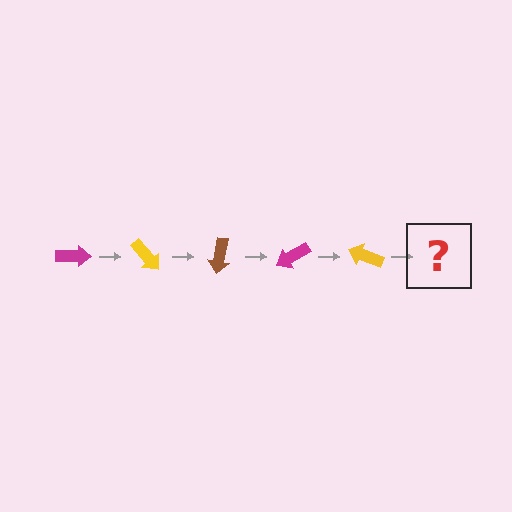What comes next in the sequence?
The next element should be a brown arrow, rotated 250 degrees from the start.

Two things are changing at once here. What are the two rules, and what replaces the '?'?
The two rules are that it rotates 50 degrees each step and the color cycles through magenta, yellow, and brown. The '?' should be a brown arrow, rotated 250 degrees from the start.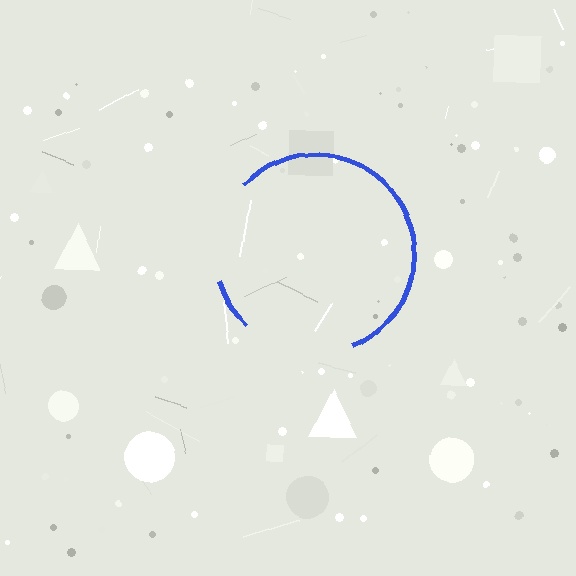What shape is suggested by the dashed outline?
The dashed outline suggests a circle.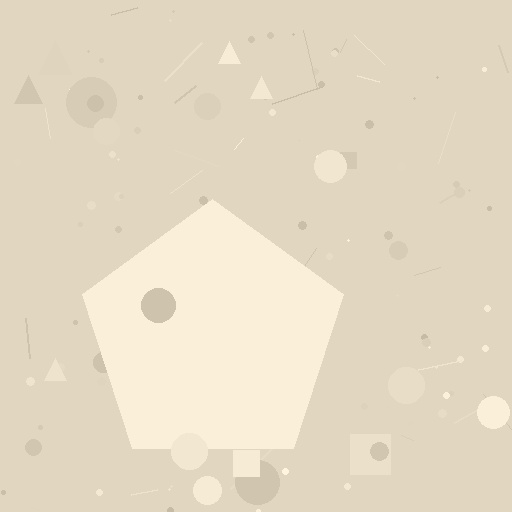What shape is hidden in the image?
A pentagon is hidden in the image.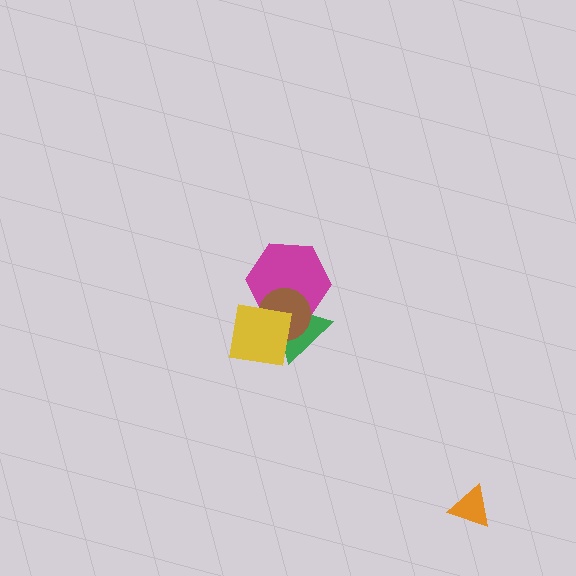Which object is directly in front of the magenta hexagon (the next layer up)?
The brown circle is directly in front of the magenta hexagon.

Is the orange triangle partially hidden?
No, no other shape covers it.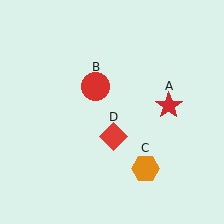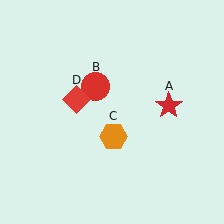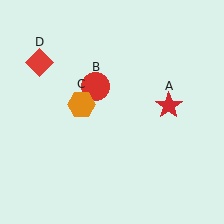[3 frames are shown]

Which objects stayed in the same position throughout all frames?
Red star (object A) and red circle (object B) remained stationary.